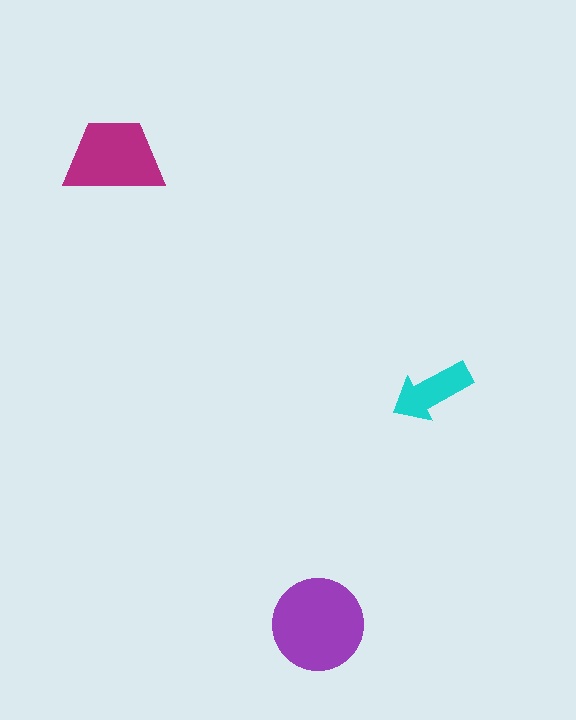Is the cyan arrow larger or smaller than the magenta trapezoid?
Smaller.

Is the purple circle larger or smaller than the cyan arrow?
Larger.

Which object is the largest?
The purple circle.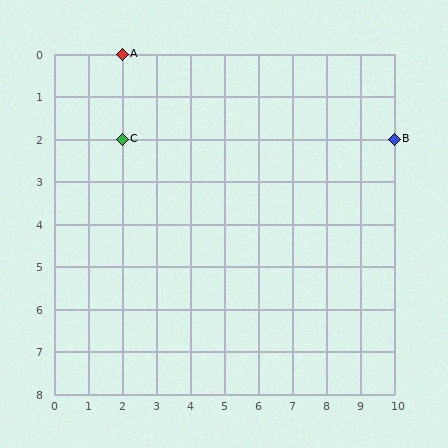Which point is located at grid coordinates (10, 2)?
Point B is at (10, 2).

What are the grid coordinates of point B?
Point B is at grid coordinates (10, 2).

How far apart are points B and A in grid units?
Points B and A are 8 columns and 2 rows apart (about 8.2 grid units diagonally).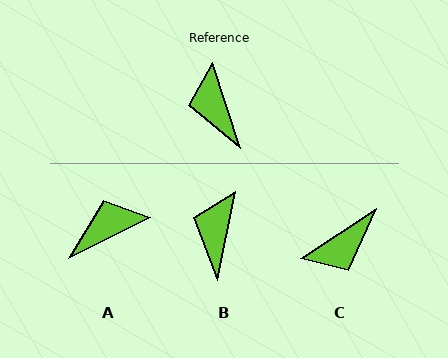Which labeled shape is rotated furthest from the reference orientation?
C, about 105 degrees away.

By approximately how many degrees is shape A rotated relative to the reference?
Approximately 82 degrees clockwise.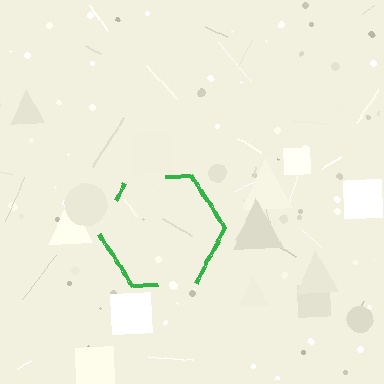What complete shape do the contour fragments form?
The contour fragments form a hexagon.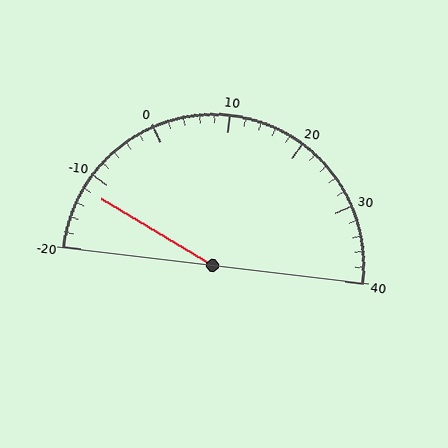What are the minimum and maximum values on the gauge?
The gauge ranges from -20 to 40.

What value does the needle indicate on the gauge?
The needle indicates approximately -12.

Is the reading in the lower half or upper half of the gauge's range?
The reading is in the lower half of the range (-20 to 40).